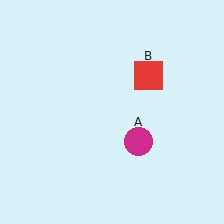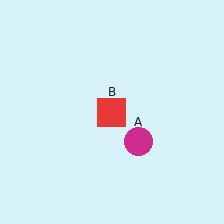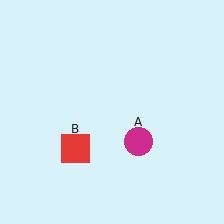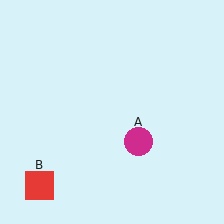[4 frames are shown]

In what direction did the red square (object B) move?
The red square (object B) moved down and to the left.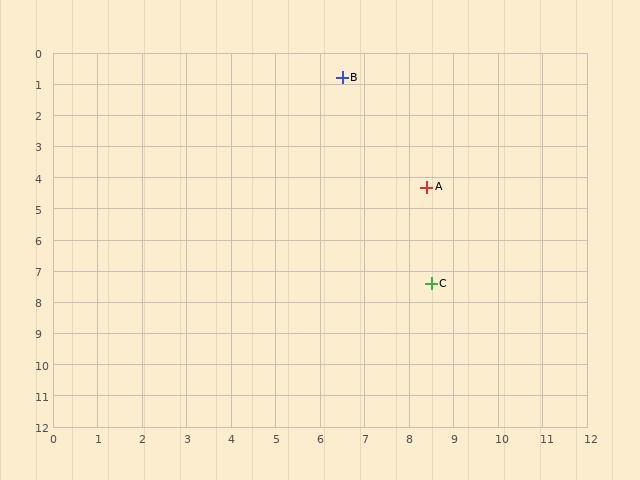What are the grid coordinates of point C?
Point C is at approximately (8.5, 7.4).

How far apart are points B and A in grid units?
Points B and A are about 4.0 grid units apart.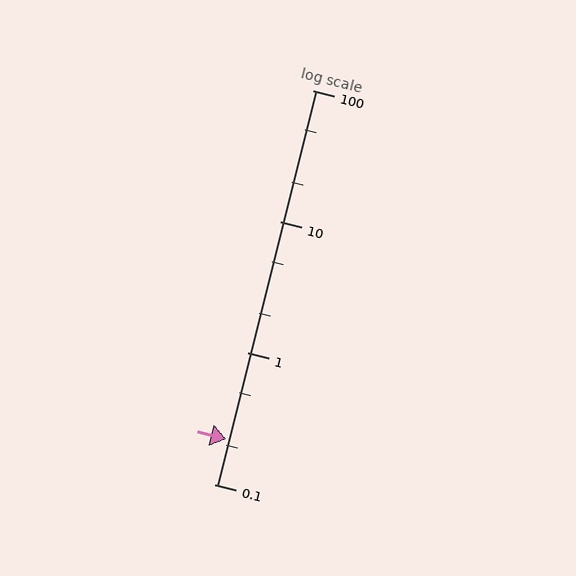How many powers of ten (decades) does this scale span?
The scale spans 3 decades, from 0.1 to 100.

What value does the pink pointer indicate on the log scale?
The pointer indicates approximately 0.22.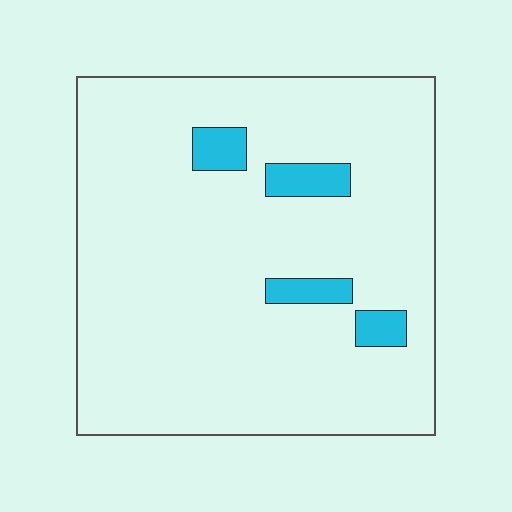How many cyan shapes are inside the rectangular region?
4.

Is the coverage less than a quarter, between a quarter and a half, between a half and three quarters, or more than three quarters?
Less than a quarter.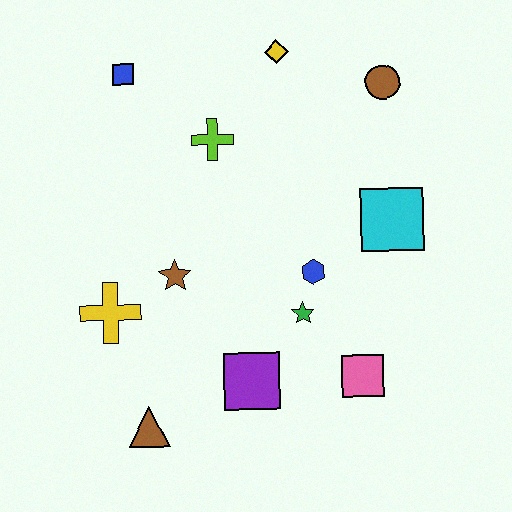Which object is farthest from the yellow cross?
The brown circle is farthest from the yellow cross.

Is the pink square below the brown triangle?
No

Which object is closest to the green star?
The blue hexagon is closest to the green star.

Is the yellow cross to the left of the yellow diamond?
Yes